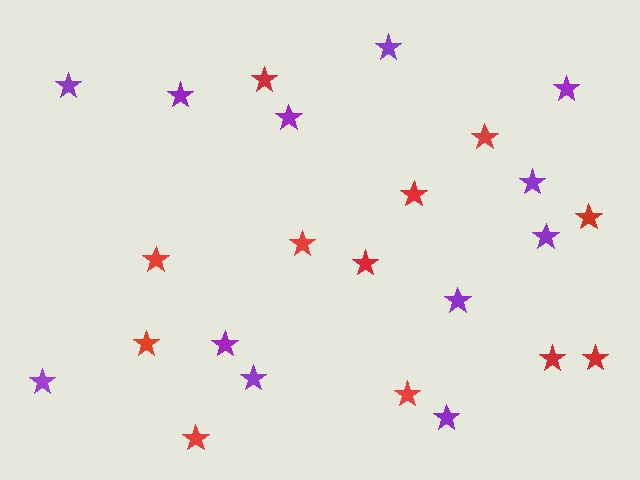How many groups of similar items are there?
There are 2 groups: one group of red stars (12) and one group of purple stars (12).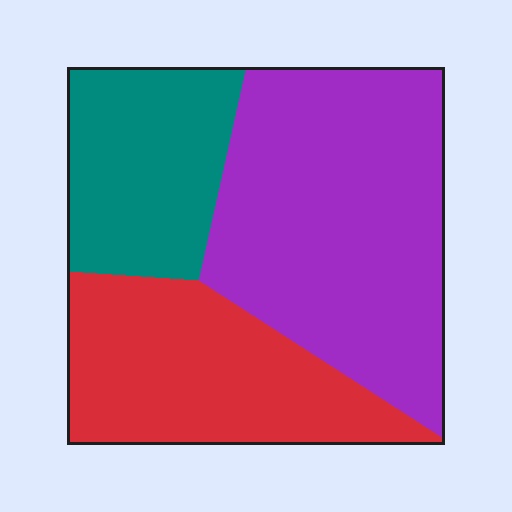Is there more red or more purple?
Purple.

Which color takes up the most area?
Purple, at roughly 45%.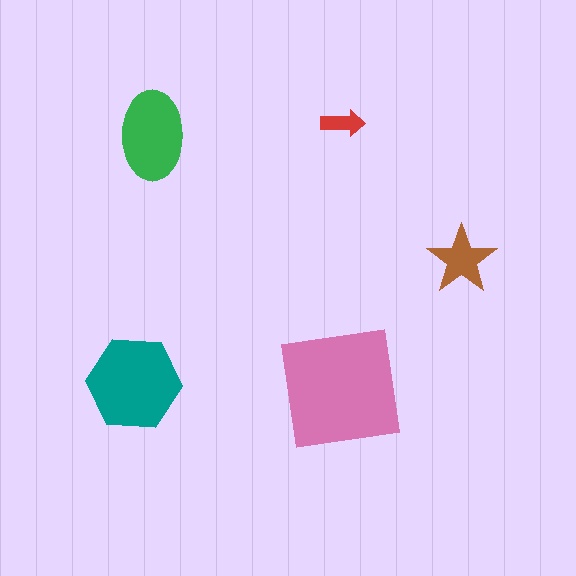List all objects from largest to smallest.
The pink square, the teal hexagon, the green ellipse, the brown star, the red arrow.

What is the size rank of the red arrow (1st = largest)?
5th.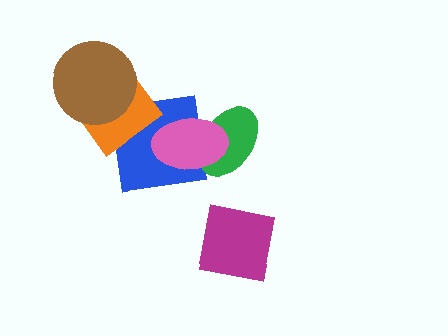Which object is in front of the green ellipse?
The pink ellipse is in front of the green ellipse.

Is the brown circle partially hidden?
No, no other shape covers it.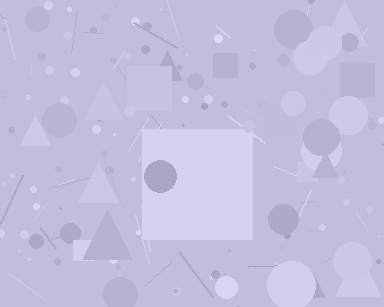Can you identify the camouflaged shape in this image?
The camouflaged shape is a square.